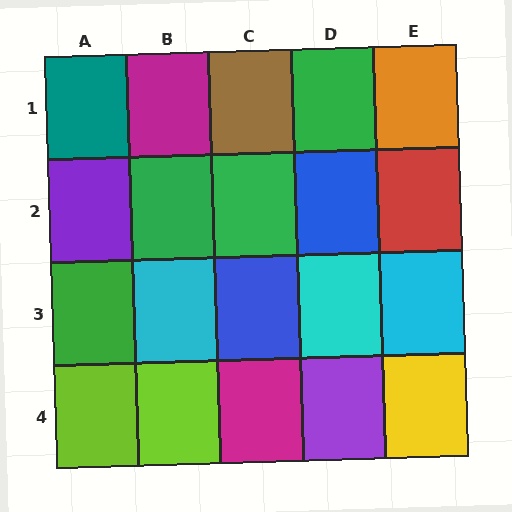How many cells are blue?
2 cells are blue.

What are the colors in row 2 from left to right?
Purple, green, green, blue, red.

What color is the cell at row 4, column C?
Magenta.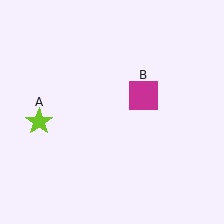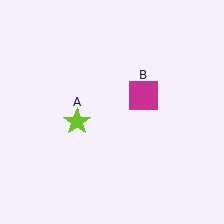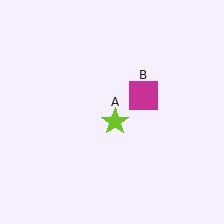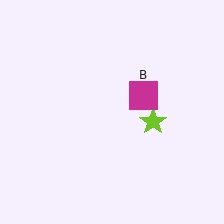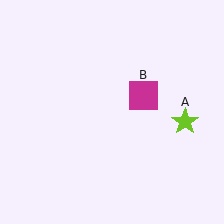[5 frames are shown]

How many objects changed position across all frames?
1 object changed position: lime star (object A).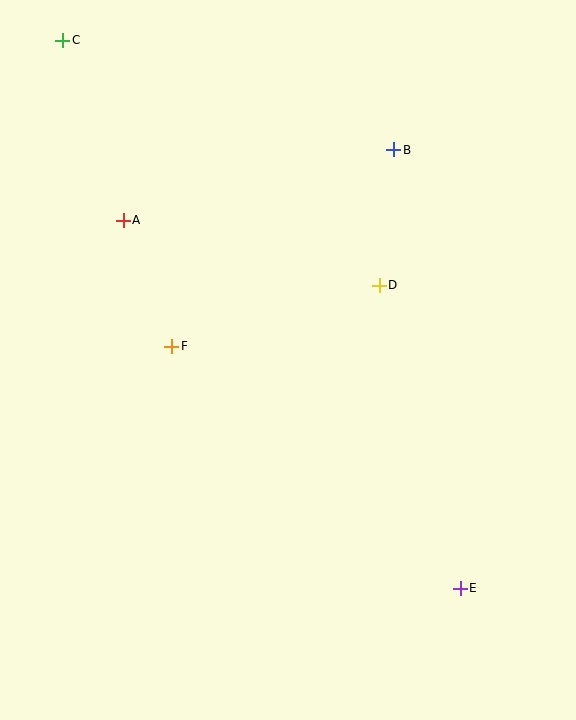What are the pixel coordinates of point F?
Point F is at (172, 346).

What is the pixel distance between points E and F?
The distance between E and F is 377 pixels.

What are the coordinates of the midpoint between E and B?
The midpoint between E and B is at (427, 369).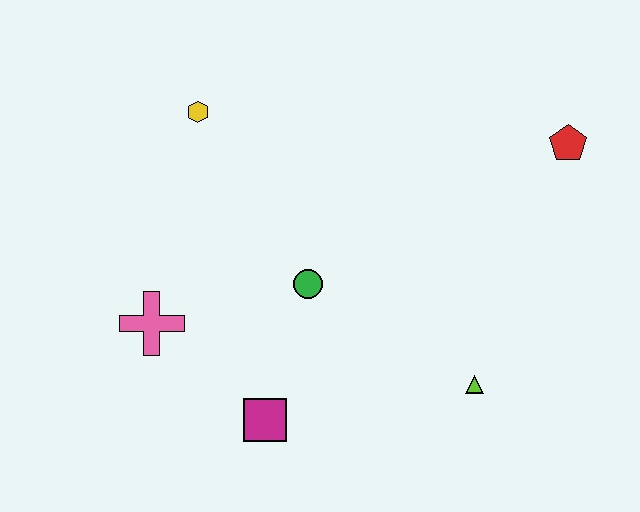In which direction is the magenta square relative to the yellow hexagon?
The magenta square is below the yellow hexagon.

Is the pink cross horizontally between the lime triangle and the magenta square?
No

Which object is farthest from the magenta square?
The red pentagon is farthest from the magenta square.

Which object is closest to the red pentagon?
The lime triangle is closest to the red pentagon.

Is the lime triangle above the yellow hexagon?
No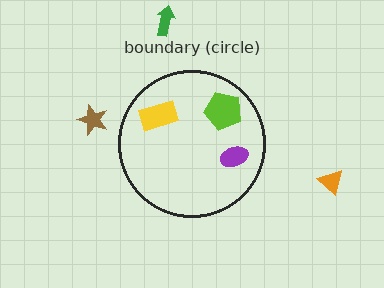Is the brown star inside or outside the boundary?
Outside.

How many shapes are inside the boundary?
3 inside, 3 outside.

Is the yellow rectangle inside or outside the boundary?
Inside.